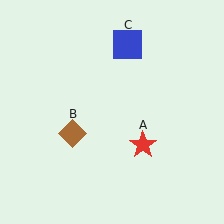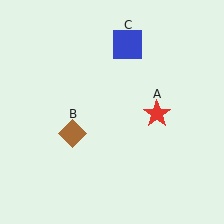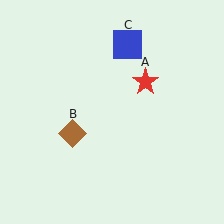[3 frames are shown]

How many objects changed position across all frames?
1 object changed position: red star (object A).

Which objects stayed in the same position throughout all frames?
Brown diamond (object B) and blue square (object C) remained stationary.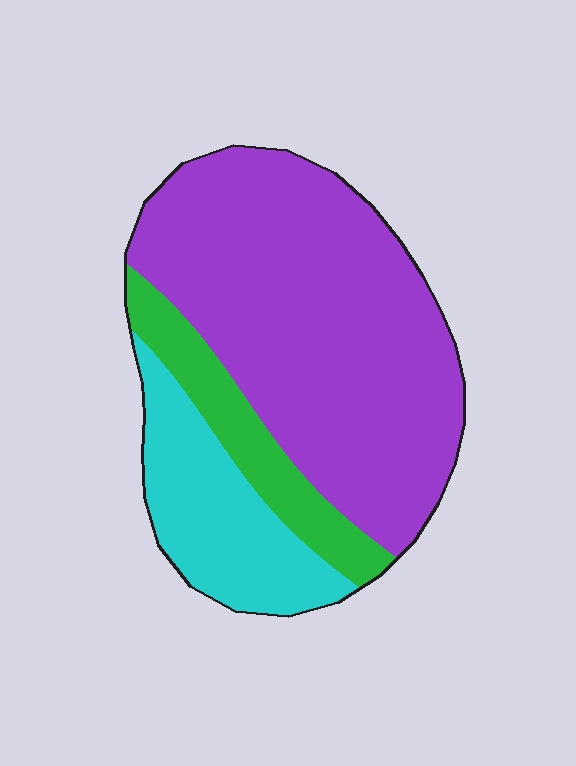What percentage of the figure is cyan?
Cyan covers about 20% of the figure.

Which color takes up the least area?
Green, at roughly 15%.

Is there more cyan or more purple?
Purple.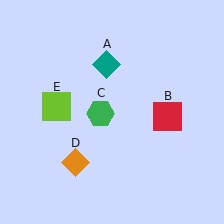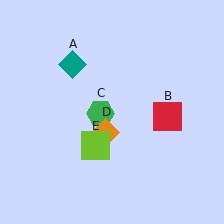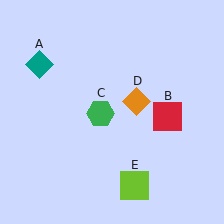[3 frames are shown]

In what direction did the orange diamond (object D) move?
The orange diamond (object D) moved up and to the right.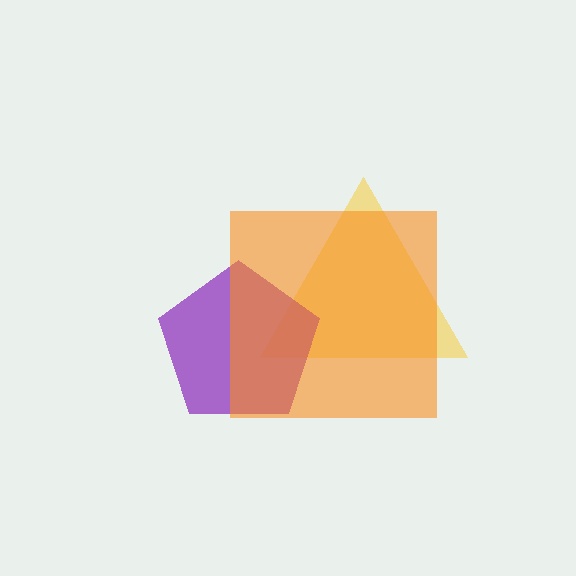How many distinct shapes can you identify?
There are 3 distinct shapes: a yellow triangle, a purple pentagon, an orange square.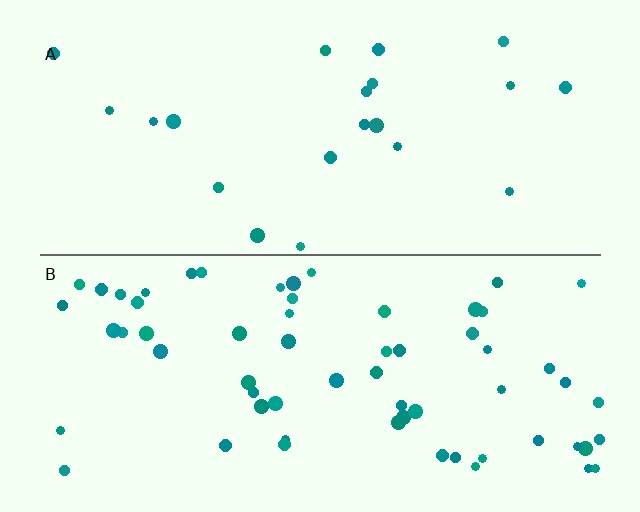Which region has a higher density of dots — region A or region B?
B (the bottom).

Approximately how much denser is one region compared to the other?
Approximately 3.0× — region B over region A.